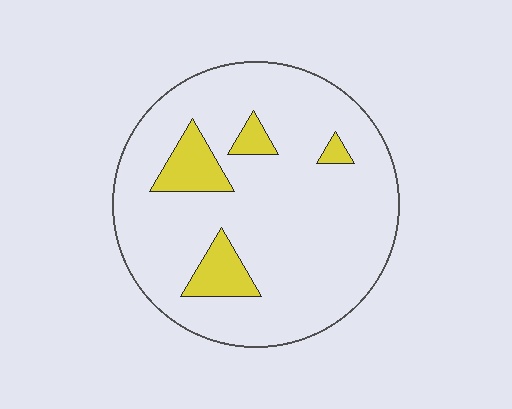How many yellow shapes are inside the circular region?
4.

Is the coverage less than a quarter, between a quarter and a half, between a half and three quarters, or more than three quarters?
Less than a quarter.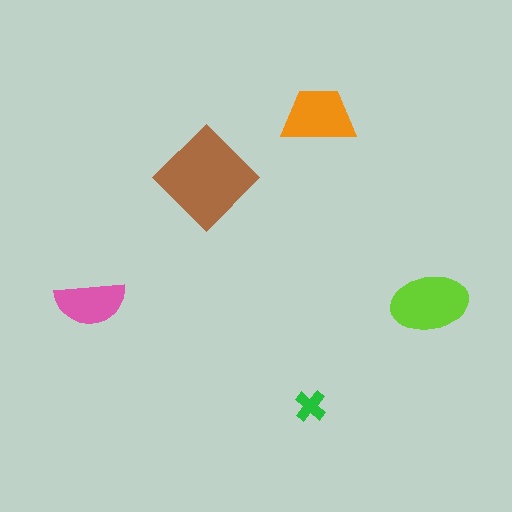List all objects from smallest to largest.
The green cross, the pink semicircle, the orange trapezoid, the lime ellipse, the brown diamond.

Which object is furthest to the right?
The lime ellipse is rightmost.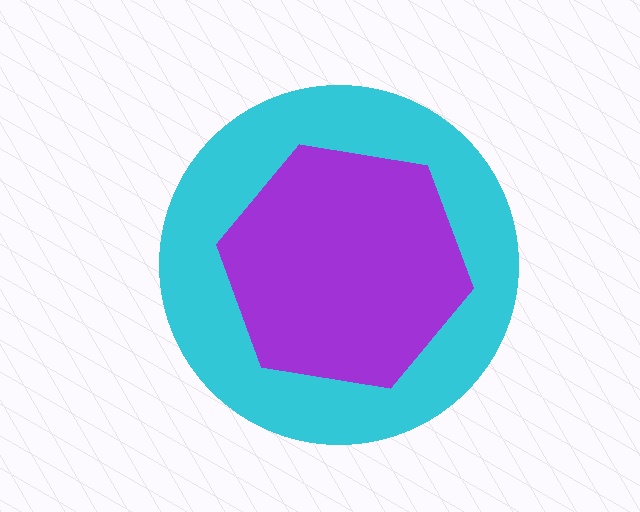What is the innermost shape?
The purple hexagon.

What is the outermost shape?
The cyan circle.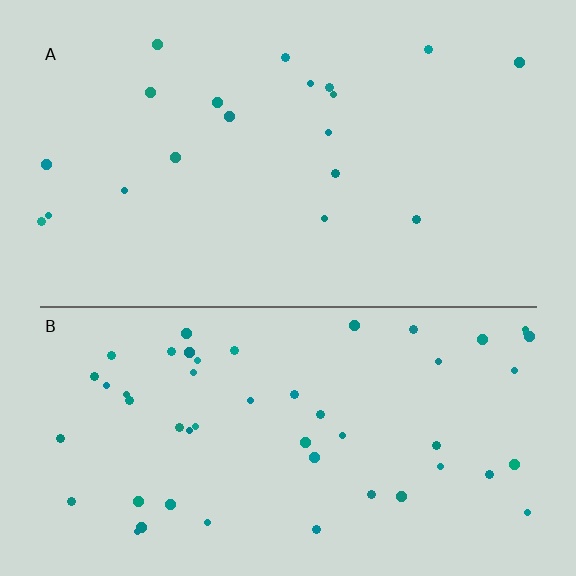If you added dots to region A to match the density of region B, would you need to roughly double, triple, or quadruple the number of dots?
Approximately triple.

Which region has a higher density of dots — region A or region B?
B (the bottom).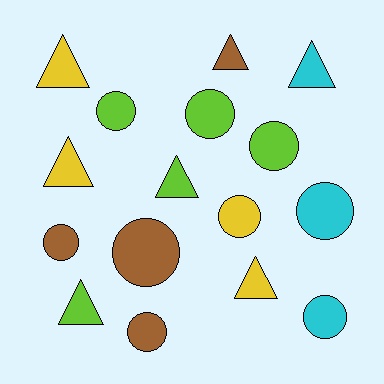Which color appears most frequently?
Lime, with 5 objects.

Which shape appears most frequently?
Circle, with 9 objects.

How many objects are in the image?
There are 16 objects.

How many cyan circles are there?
There are 2 cyan circles.